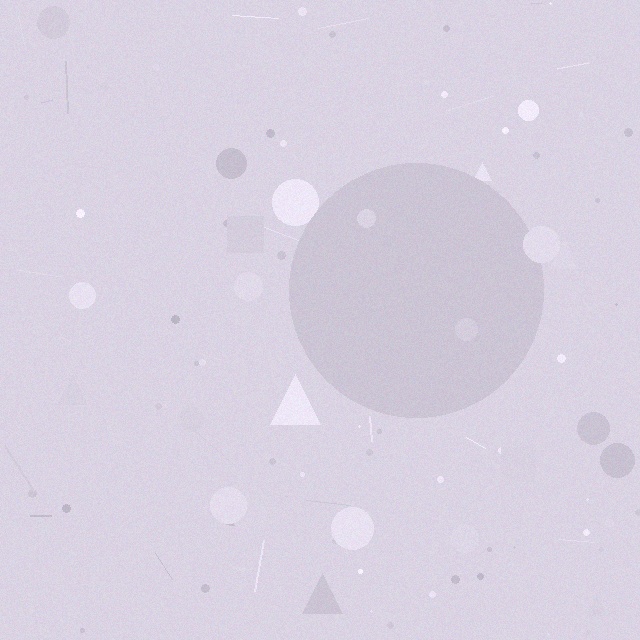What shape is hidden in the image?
A circle is hidden in the image.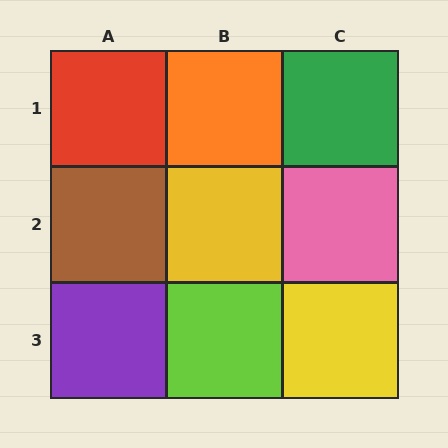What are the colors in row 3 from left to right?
Purple, lime, yellow.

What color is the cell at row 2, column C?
Pink.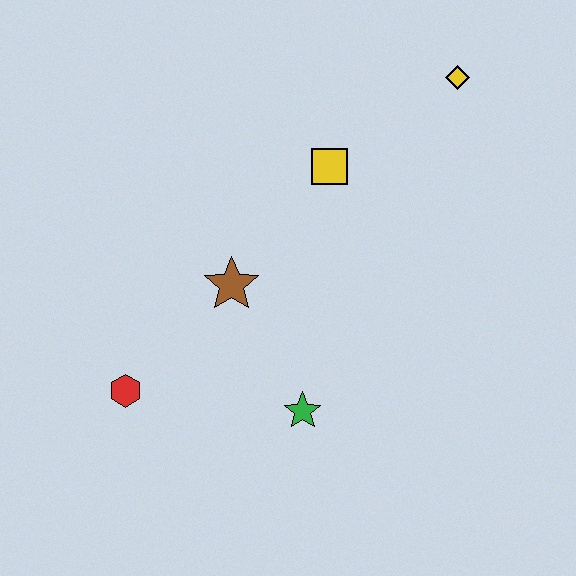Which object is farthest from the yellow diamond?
The red hexagon is farthest from the yellow diamond.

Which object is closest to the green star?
The brown star is closest to the green star.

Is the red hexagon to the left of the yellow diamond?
Yes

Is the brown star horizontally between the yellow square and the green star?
No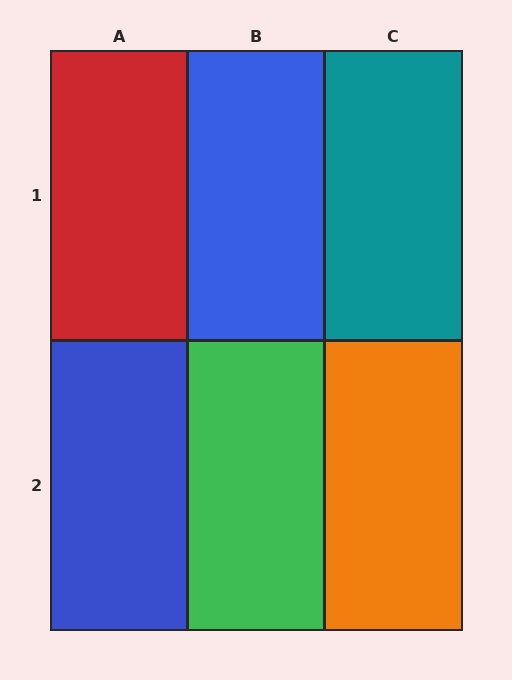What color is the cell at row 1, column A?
Red.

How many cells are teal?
1 cell is teal.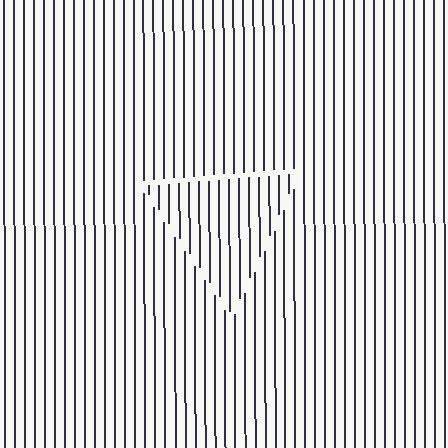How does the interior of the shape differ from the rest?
The interior of the shape contains the same grating, shifted by half a period — the contour is defined by the phase discontinuity where line-ends from the inner and outer gratings abut.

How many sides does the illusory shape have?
3 sides — the line-ends trace a triangle.